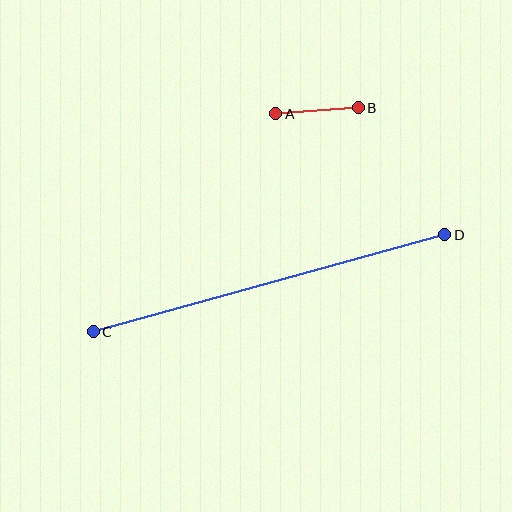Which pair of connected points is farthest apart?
Points C and D are farthest apart.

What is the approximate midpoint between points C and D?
The midpoint is at approximately (269, 283) pixels.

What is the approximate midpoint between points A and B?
The midpoint is at approximately (317, 111) pixels.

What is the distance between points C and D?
The distance is approximately 365 pixels.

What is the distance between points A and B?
The distance is approximately 83 pixels.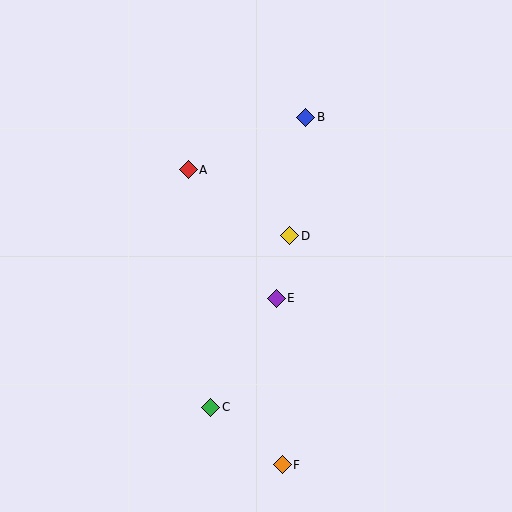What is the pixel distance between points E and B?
The distance between E and B is 183 pixels.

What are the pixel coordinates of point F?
Point F is at (282, 465).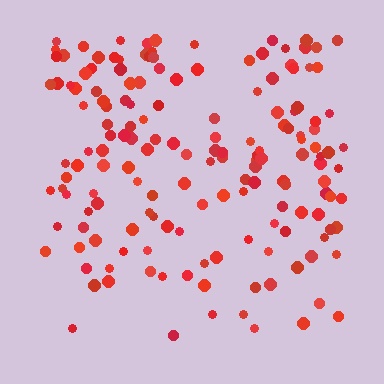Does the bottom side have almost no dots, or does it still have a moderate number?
Still a moderate number, just noticeably fewer than the top.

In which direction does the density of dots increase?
From bottom to top, with the top side densest.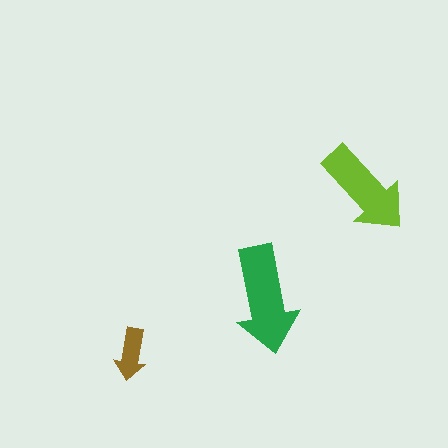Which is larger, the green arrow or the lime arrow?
The green one.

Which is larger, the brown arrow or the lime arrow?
The lime one.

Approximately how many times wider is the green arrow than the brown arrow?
About 2 times wider.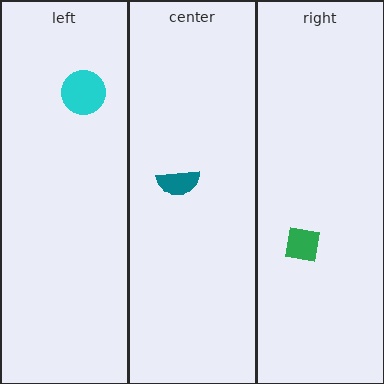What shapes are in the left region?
The cyan circle.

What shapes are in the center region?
The teal semicircle.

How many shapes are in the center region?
1.